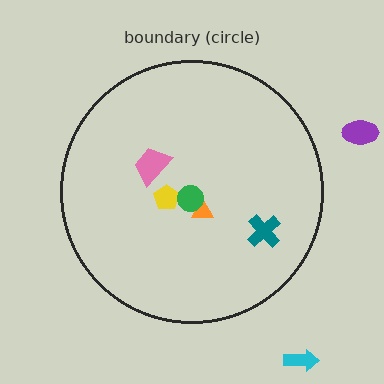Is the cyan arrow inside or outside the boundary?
Outside.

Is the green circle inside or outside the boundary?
Inside.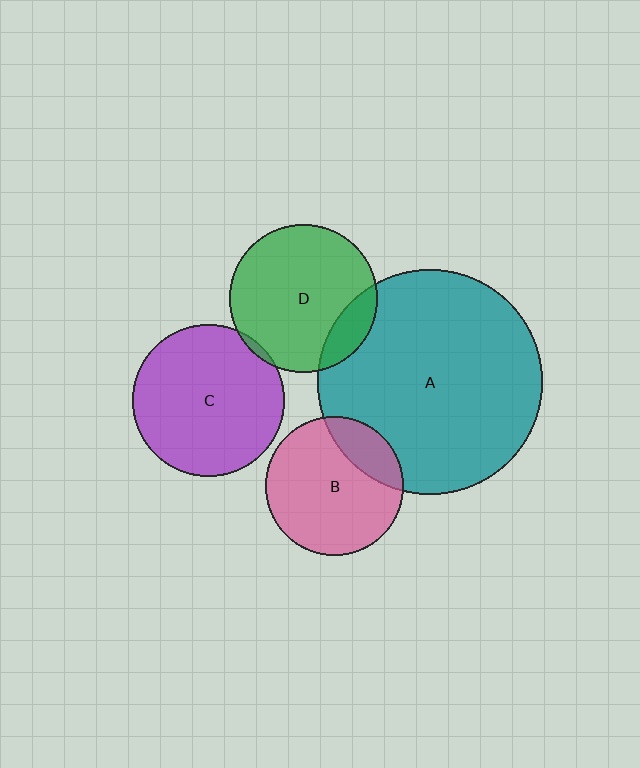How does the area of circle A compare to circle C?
Approximately 2.2 times.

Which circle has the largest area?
Circle A (teal).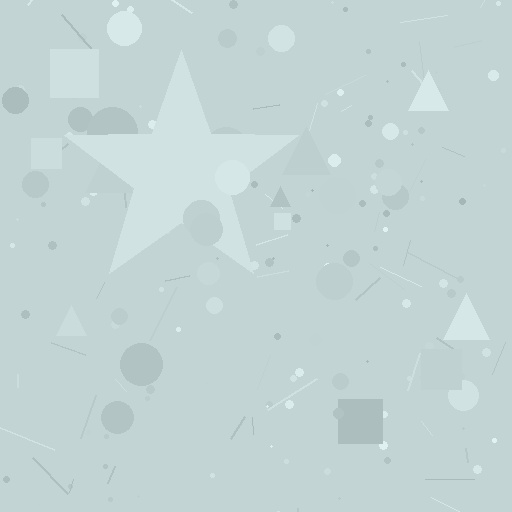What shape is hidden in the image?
A star is hidden in the image.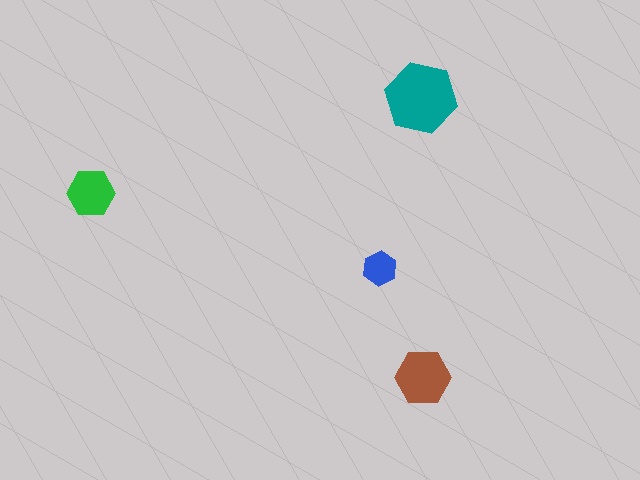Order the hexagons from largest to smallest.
the teal one, the brown one, the green one, the blue one.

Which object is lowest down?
The brown hexagon is bottommost.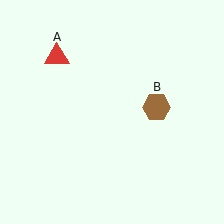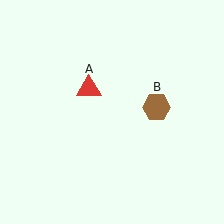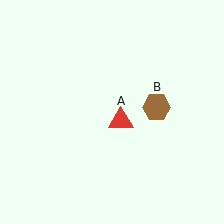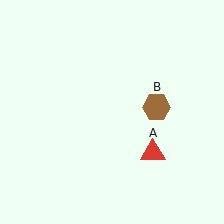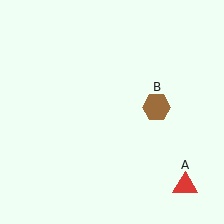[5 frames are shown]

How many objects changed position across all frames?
1 object changed position: red triangle (object A).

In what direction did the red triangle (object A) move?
The red triangle (object A) moved down and to the right.